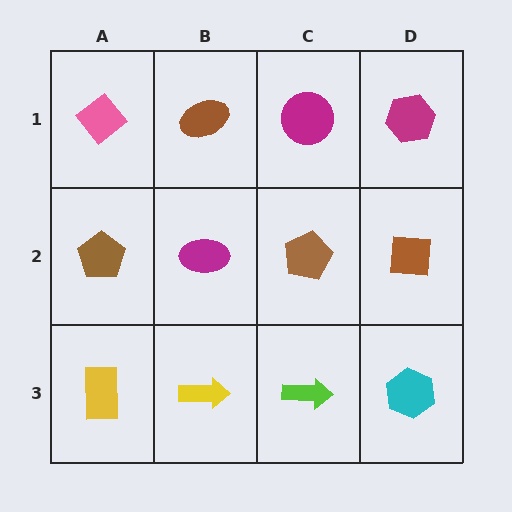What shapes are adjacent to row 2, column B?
A brown ellipse (row 1, column B), a yellow arrow (row 3, column B), a brown pentagon (row 2, column A), a brown pentagon (row 2, column C).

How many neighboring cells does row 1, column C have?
3.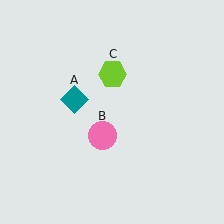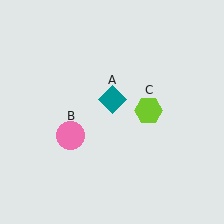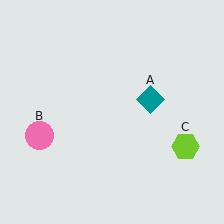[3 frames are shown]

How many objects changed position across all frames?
3 objects changed position: teal diamond (object A), pink circle (object B), lime hexagon (object C).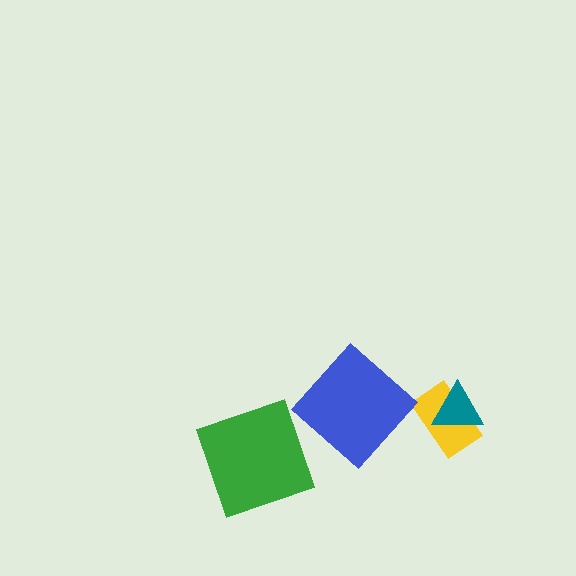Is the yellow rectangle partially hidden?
Yes, it is partially covered by another shape.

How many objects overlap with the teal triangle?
1 object overlaps with the teal triangle.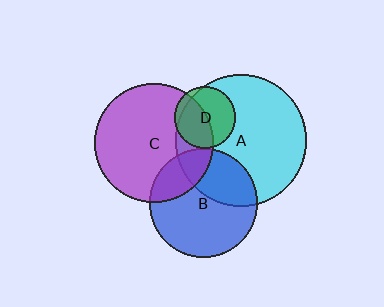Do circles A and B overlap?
Yes.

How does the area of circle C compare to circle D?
Approximately 3.7 times.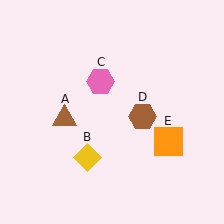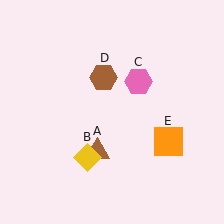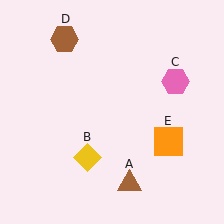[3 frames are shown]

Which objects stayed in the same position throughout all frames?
Yellow diamond (object B) and orange square (object E) remained stationary.